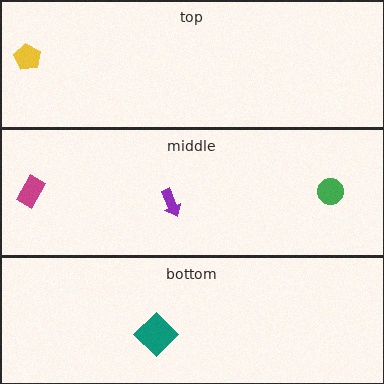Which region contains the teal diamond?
The bottom region.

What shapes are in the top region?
The yellow pentagon.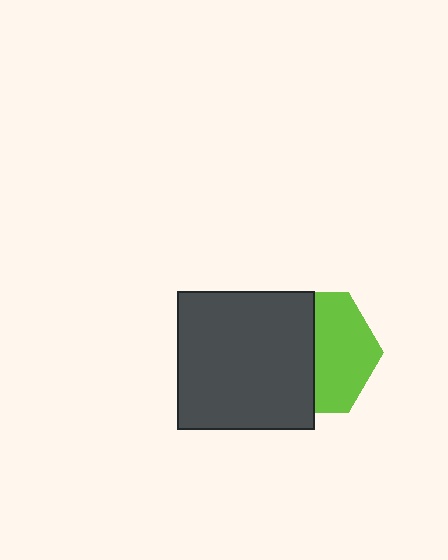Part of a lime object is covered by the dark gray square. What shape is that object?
It is a hexagon.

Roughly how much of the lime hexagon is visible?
About half of it is visible (roughly 49%).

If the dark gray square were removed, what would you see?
You would see the complete lime hexagon.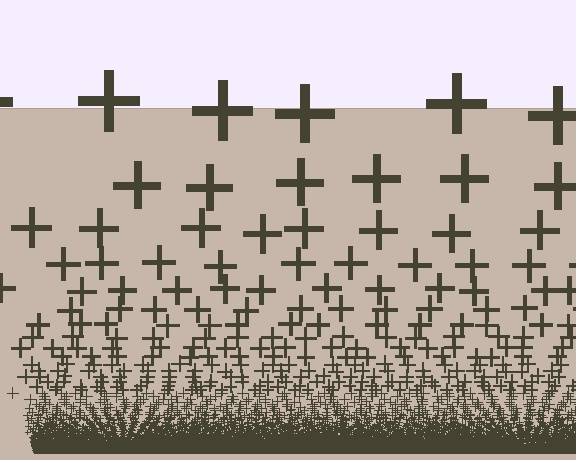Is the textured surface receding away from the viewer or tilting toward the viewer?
The surface appears to tilt toward the viewer. Texture elements get larger and sparser toward the top.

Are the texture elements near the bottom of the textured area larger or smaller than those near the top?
Smaller. The gradient is inverted — elements near the bottom are smaller and denser.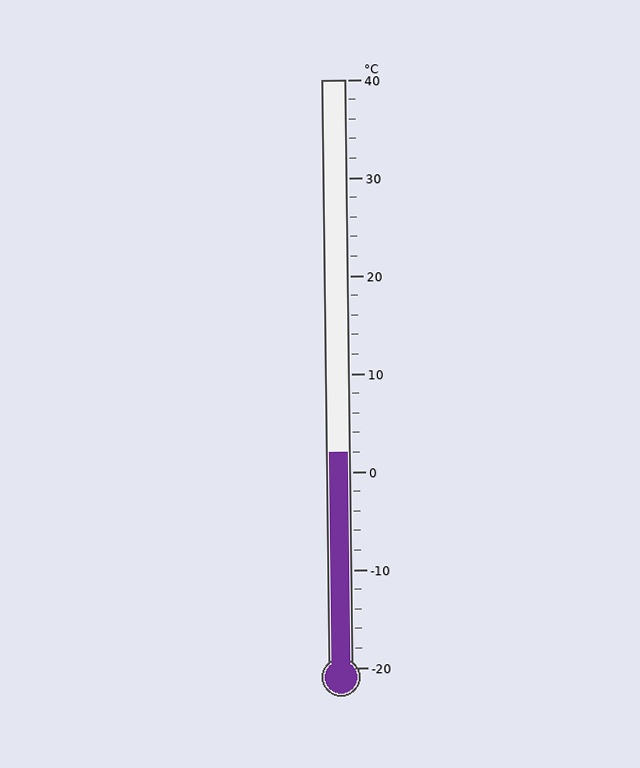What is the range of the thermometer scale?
The thermometer scale ranges from -20°C to 40°C.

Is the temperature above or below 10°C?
The temperature is below 10°C.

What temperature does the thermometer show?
The thermometer shows approximately 2°C.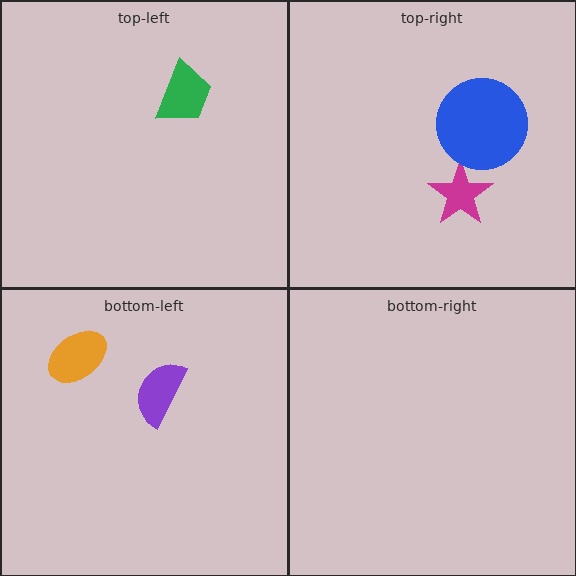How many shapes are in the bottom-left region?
2.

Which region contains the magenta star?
The top-right region.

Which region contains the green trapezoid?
The top-left region.